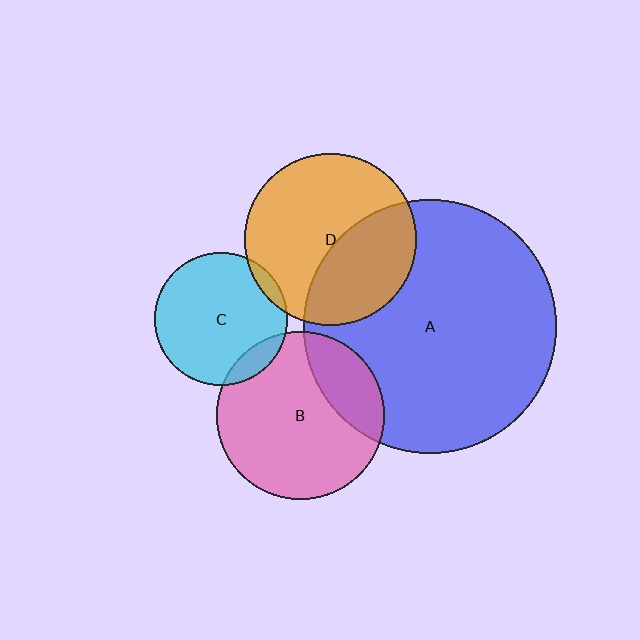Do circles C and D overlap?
Yes.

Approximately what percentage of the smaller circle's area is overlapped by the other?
Approximately 5%.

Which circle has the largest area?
Circle A (blue).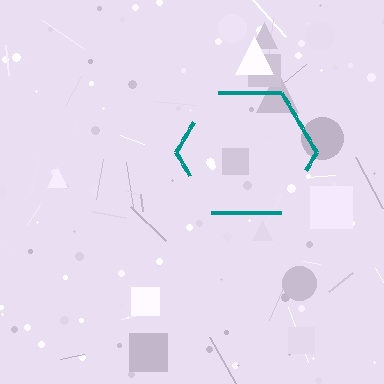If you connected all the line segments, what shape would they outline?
They would outline a hexagon.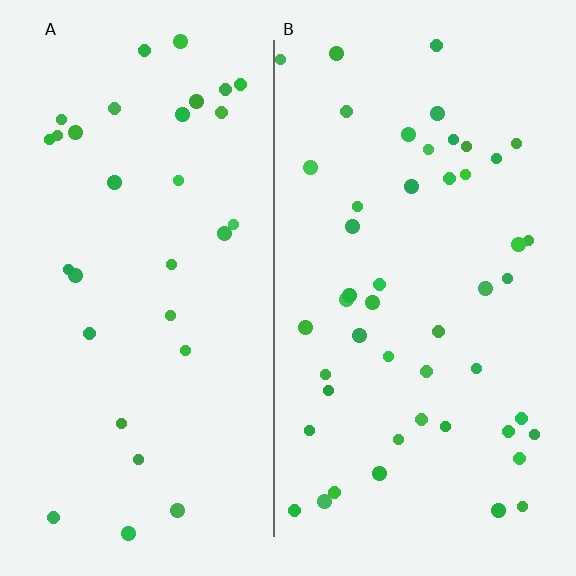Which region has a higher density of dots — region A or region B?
B (the right).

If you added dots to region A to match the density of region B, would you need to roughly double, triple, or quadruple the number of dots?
Approximately double.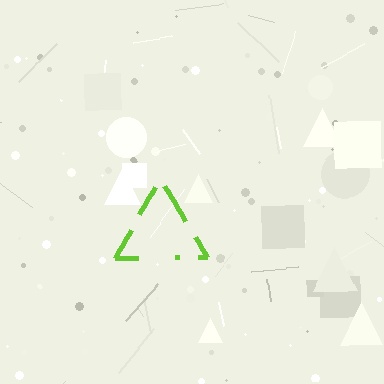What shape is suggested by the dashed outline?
The dashed outline suggests a triangle.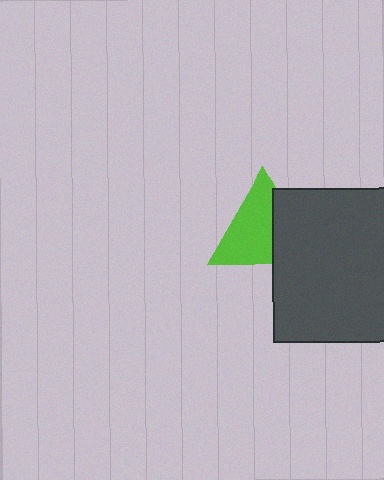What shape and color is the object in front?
The object in front is a dark gray square.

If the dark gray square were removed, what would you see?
You would see the complete lime triangle.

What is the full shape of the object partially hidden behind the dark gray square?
The partially hidden object is a lime triangle.